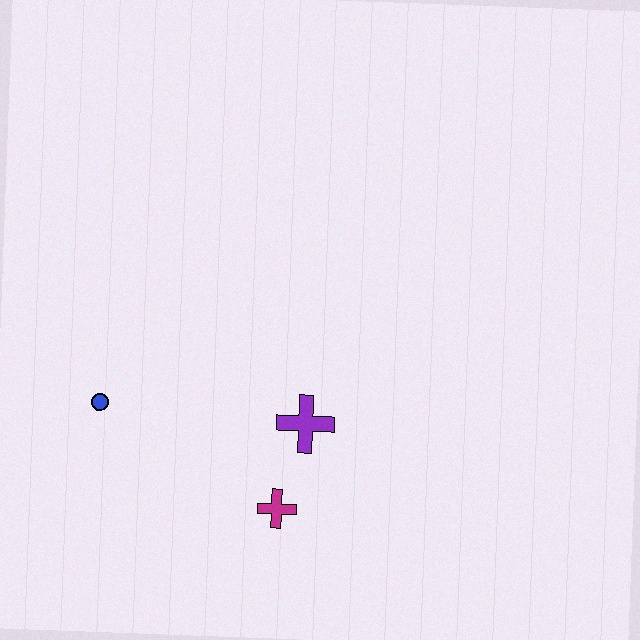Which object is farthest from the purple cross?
The blue circle is farthest from the purple cross.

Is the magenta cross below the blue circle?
Yes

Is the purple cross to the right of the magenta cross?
Yes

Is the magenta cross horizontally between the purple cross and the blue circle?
Yes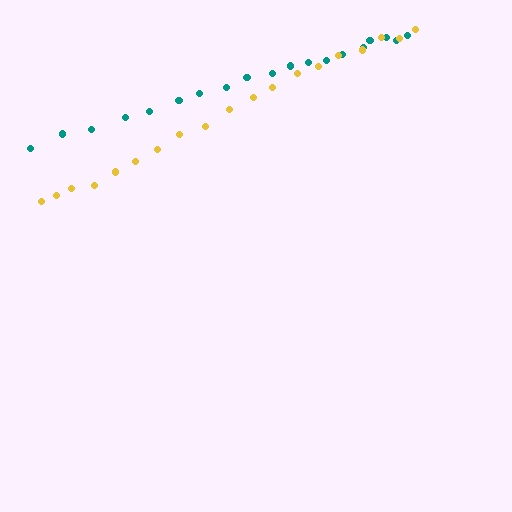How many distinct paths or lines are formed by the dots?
There are 2 distinct paths.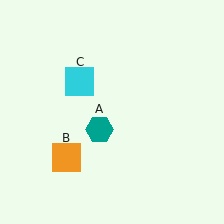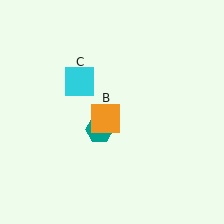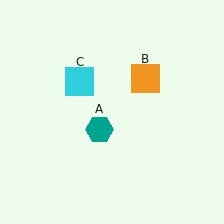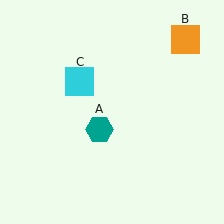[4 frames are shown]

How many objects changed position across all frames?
1 object changed position: orange square (object B).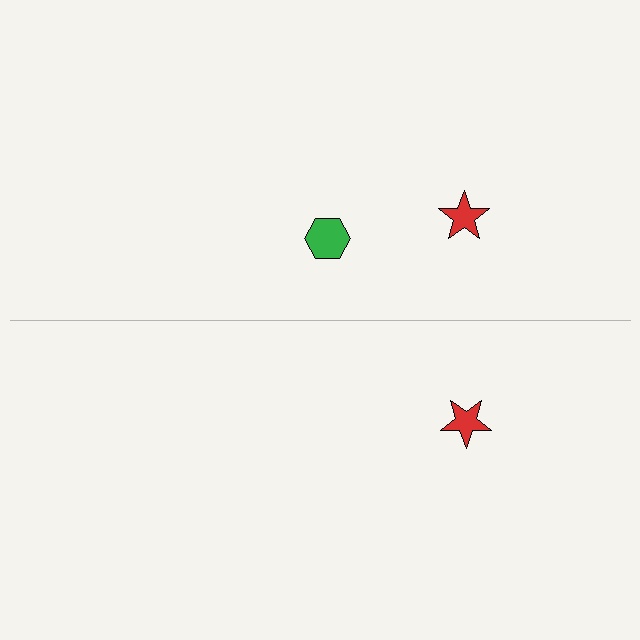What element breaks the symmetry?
A green hexagon is missing from the bottom side.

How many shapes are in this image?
There are 3 shapes in this image.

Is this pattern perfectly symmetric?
No, the pattern is not perfectly symmetric. A green hexagon is missing from the bottom side.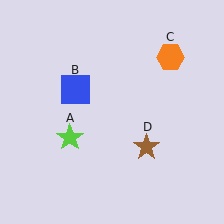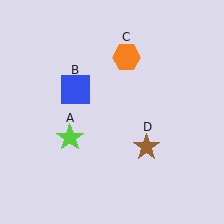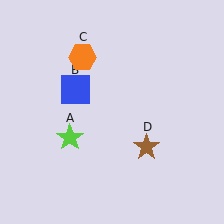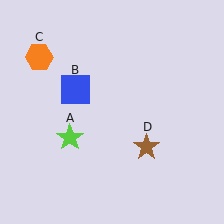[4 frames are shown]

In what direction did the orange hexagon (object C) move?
The orange hexagon (object C) moved left.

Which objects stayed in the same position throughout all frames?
Lime star (object A) and blue square (object B) and brown star (object D) remained stationary.